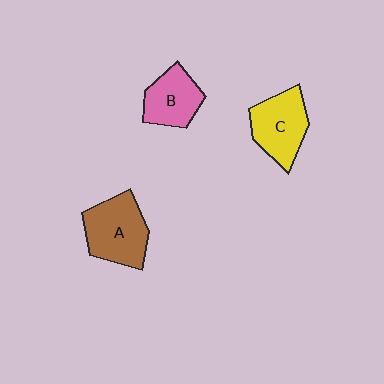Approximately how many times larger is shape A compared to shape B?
Approximately 1.3 times.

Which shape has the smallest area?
Shape B (pink).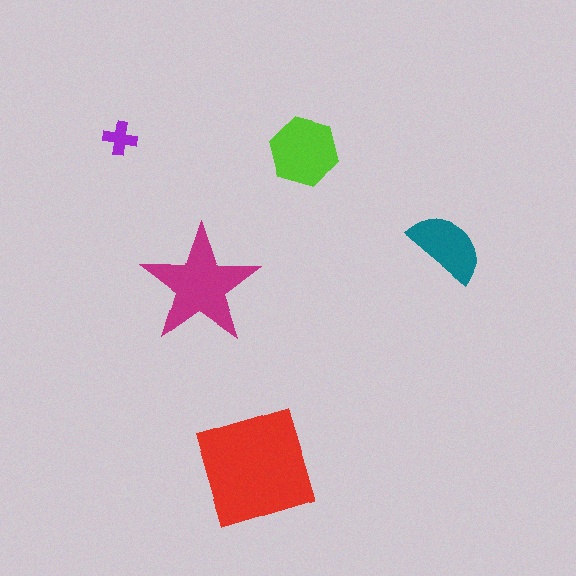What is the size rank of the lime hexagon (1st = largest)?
3rd.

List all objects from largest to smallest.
The red square, the magenta star, the lime hexagon, the teal semicircle, the purple cross.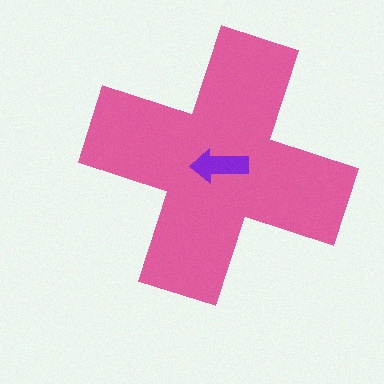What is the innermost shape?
The purple arrow.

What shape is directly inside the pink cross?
The purple arrow.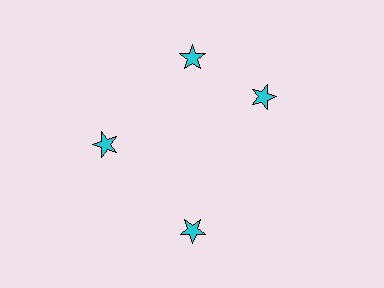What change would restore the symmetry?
The symmetry would be restored by rotating it back into even spacing with its neighbors so that all 4 stars sit at equal angles and equal distance from the center.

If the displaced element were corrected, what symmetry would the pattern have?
It would have 4-fold rotational symmetry — the pattern would map onto itself every 90 degrees.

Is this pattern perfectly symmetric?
No. The 4 cyan stars are arranged in a ring, but one element near the 3 o'clock position is rotated out of alignment along the ring, breaking the 4-fold rotational symmetry.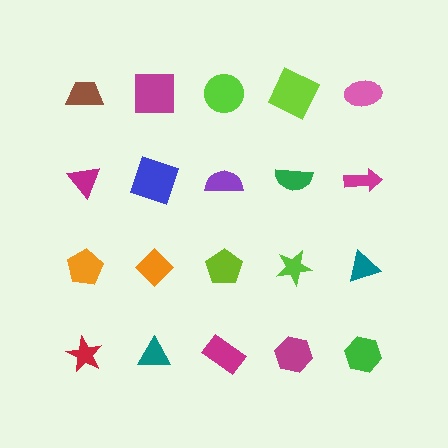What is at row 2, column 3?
A purple semicircle.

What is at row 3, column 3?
A lime pentagon.